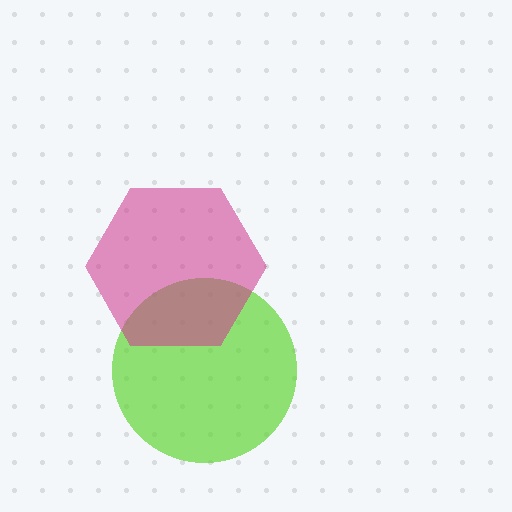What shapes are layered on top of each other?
The layered shapes are: a lime circle, a magenta hexagon.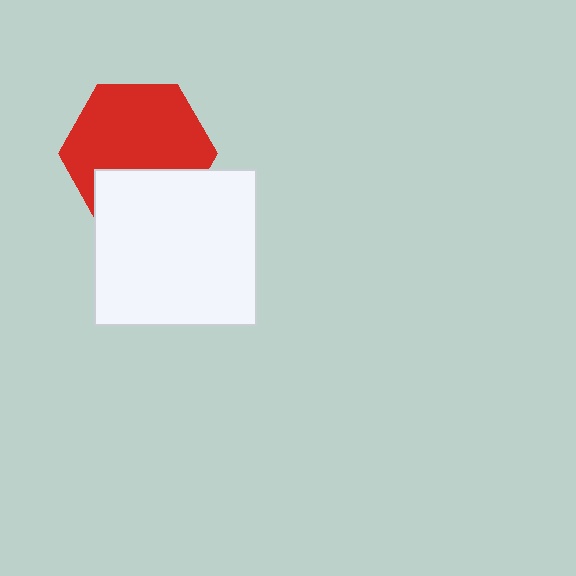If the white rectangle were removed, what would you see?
You would see the complete red hexagon.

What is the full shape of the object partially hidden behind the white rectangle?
The partially hidden object is a red hexagon.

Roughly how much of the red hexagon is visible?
Most of it is visible (roughly 68%).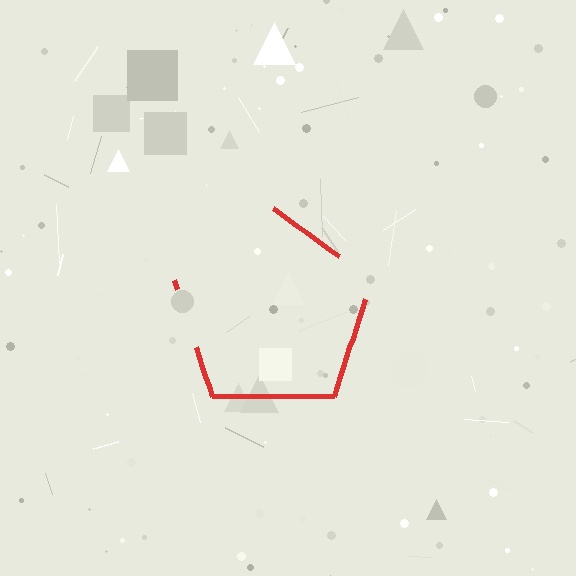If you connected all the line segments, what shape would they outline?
They would outline a pentagon.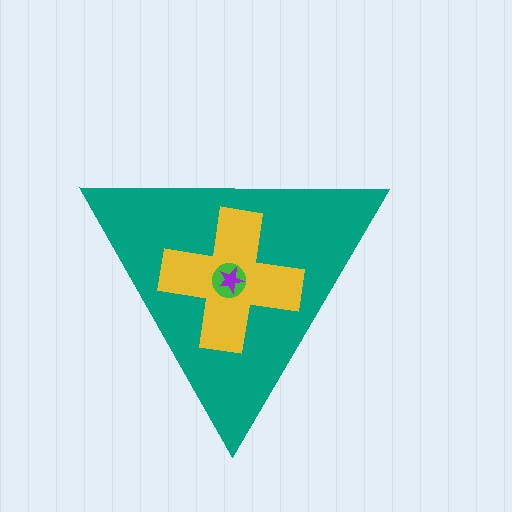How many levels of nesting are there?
4.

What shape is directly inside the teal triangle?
The yellow cross.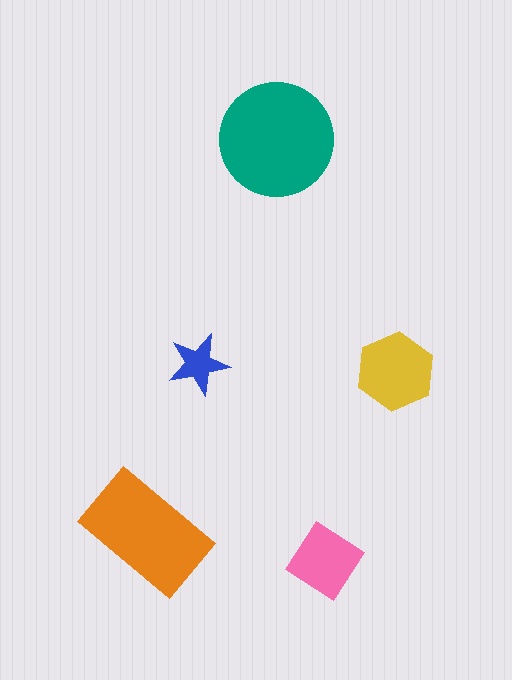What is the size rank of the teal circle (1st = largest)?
1st.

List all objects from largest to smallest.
The teal circle, the orange rectangle, the yellow hexagon, the pink diamond, the blue star.